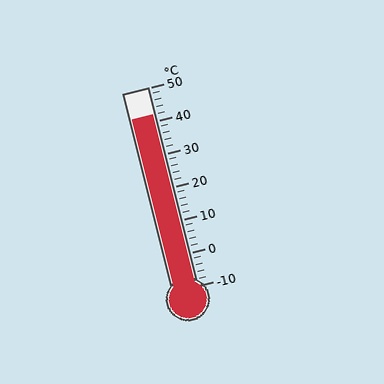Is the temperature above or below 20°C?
The temperature is above 20°C.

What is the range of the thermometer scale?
The thermometer scale ranges from -10°C to 50°C.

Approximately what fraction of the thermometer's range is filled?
The thermometer is filled to approximately 85% of its range.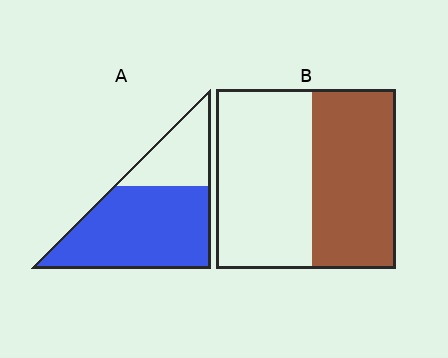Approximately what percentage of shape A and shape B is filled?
A is approximately 70% and B is approximately 45%.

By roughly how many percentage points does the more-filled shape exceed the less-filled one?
By roughly 25 percentage points (A over B).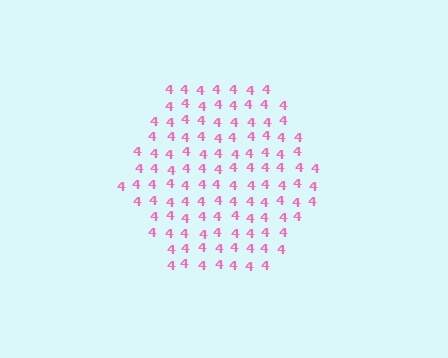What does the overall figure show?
The overall figure shows a hexagon.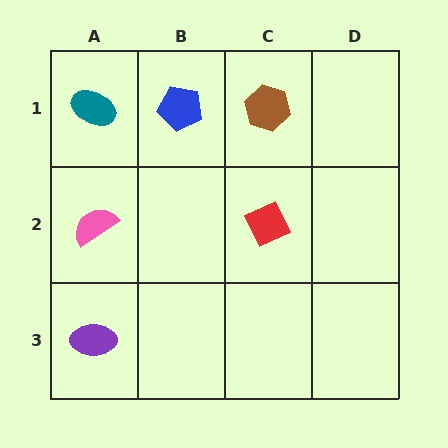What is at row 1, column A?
A teal ellipse.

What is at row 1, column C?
A brown hexagon.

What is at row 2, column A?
A pink semicircle.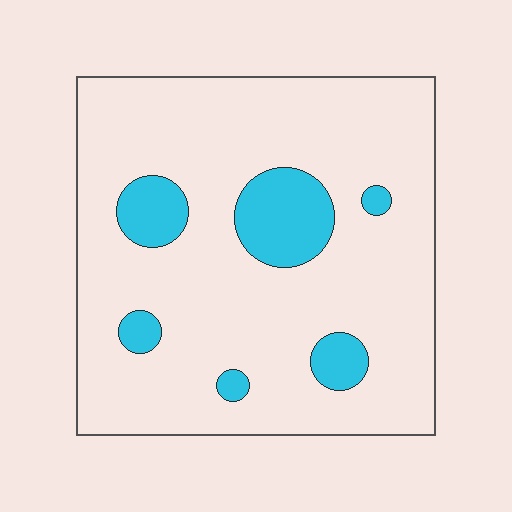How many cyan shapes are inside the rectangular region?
6.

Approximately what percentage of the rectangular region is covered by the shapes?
Approximately 15%.